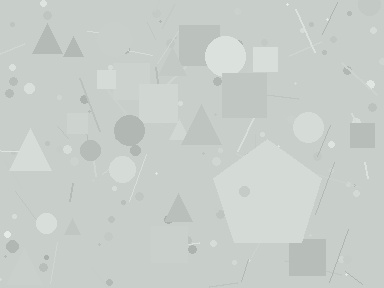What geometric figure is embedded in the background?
A pentagon is embedded in the background.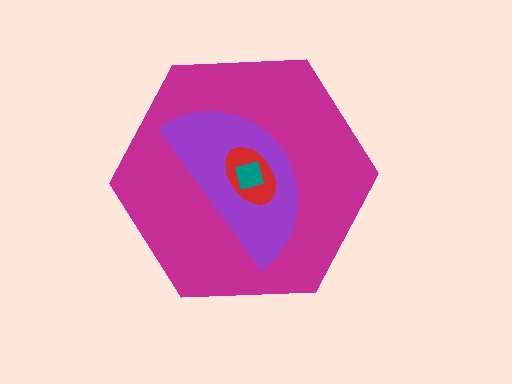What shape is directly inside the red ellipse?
The teal square.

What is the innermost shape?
The teal square.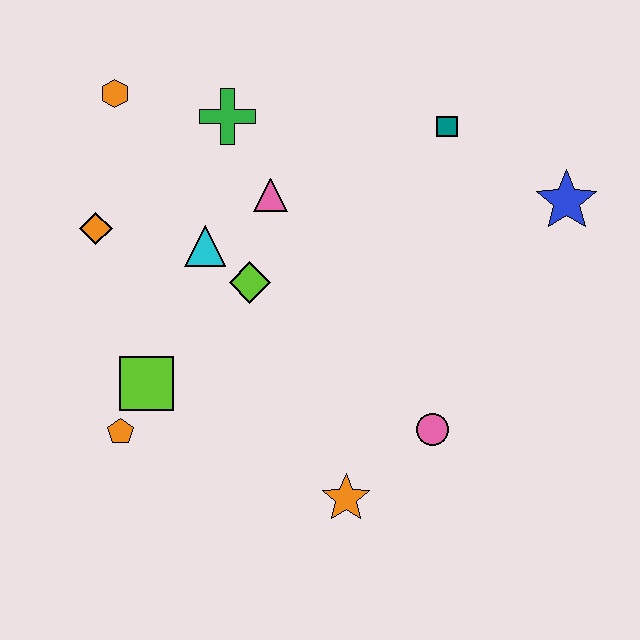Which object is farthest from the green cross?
The orange star is farthest from the green cross.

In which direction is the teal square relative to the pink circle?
The teal square is above the pink circle.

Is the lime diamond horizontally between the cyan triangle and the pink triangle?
Yes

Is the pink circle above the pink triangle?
No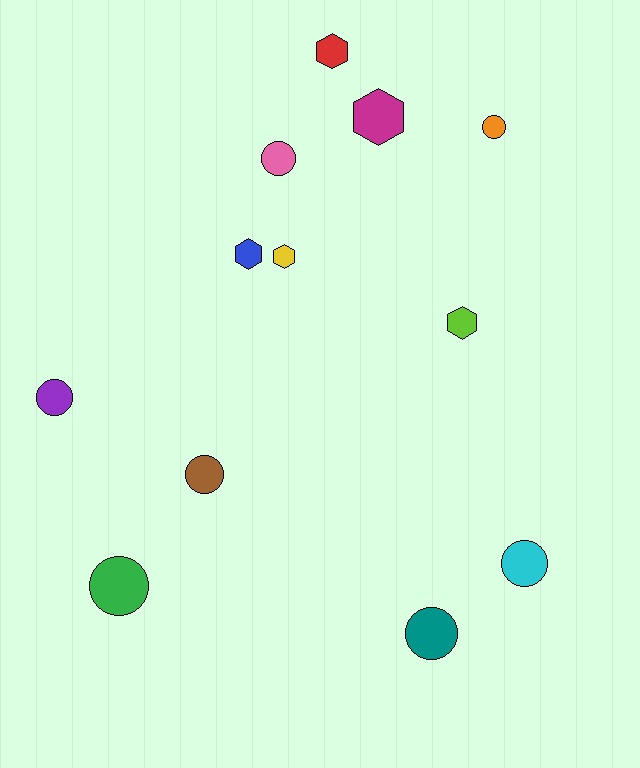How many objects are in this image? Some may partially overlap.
There are 12 objects.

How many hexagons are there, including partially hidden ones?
There are 5 hexagons.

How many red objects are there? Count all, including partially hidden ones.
There is 1 red object.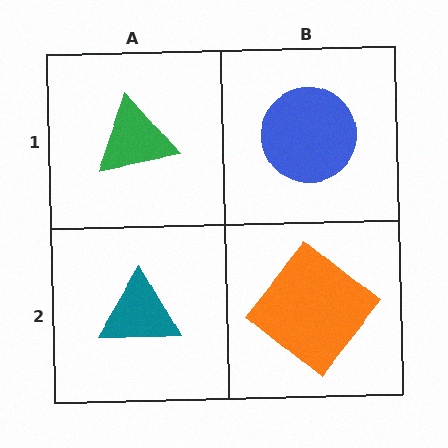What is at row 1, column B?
A blue circle.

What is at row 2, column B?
An orange diamond.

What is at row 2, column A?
A teal triangle.